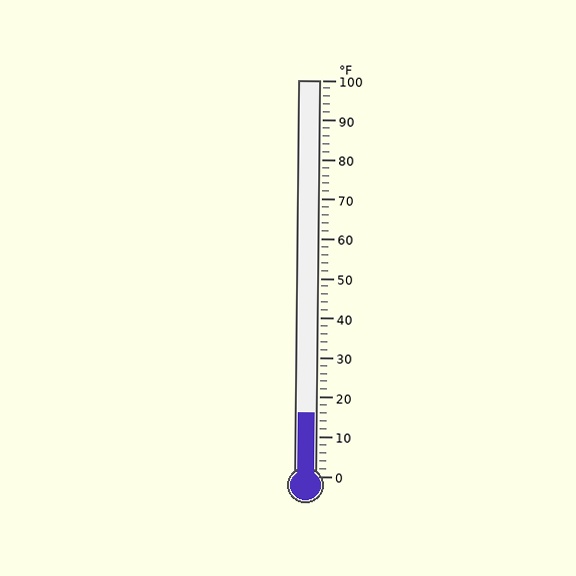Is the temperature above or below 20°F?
The temperature is below 20°F.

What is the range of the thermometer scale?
The thermometer scale ranges from 0°F to 100°F.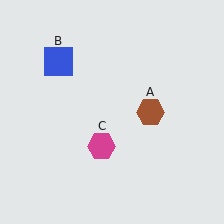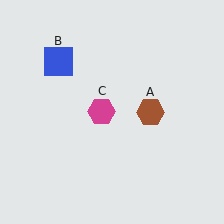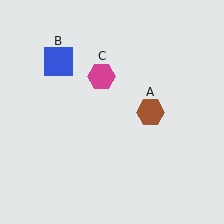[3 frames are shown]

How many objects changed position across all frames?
1 object changed position: magenta hexagon (object C).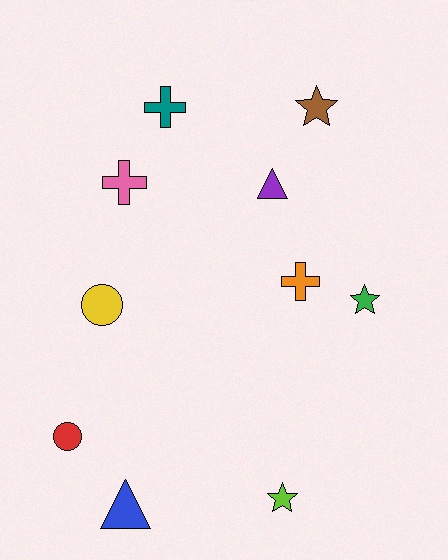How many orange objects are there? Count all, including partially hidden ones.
There is 1 orange object.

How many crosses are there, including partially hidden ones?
There are 3 crosses.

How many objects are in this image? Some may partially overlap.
There are 10 objects.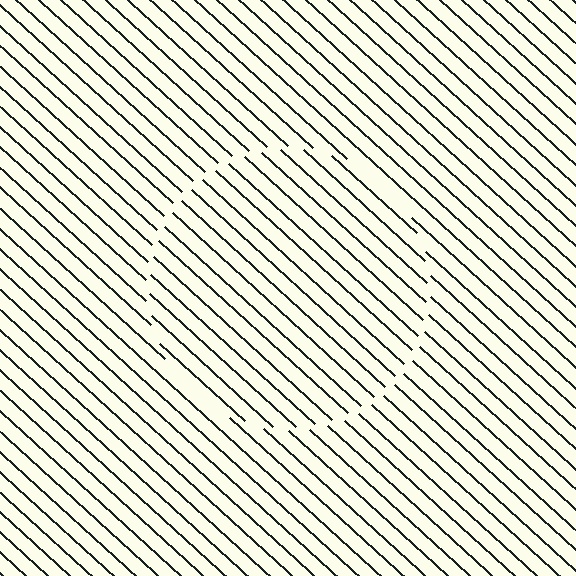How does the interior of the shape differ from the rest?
The interior of the shape contains the same grating, shifted by half a period — the contour is defined by the phase discontinuity where line-ends from the inner and outer gratings abut.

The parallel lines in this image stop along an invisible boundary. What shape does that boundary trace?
An illusory circle. The interior of the shape contains the same grating, shifted by half a period — the contour is defined by the phase discontinuity where line-ends from the inner and outer gratings abut.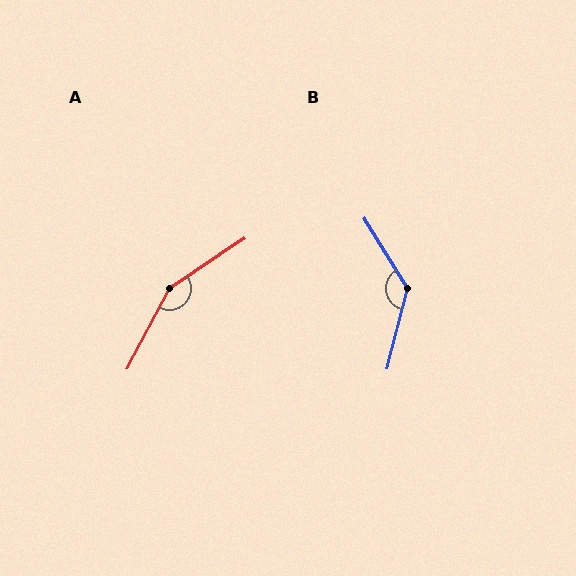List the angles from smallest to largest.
B (134°), A (151°).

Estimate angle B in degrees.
Approximately 134 degrees.